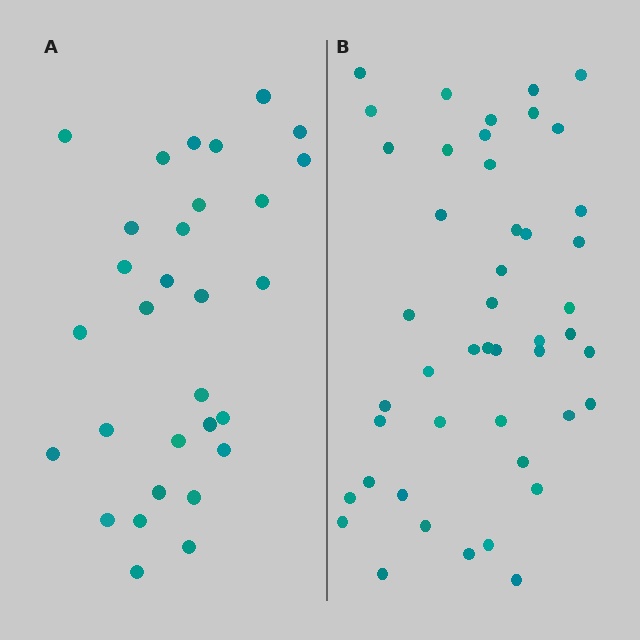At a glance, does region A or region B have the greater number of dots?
Region B (the right region) has more dots.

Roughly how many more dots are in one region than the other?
Region B has approximately 15 more dots than region A.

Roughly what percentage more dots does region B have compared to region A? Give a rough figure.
About 55% more.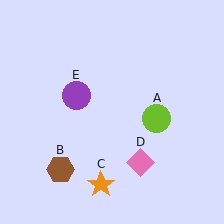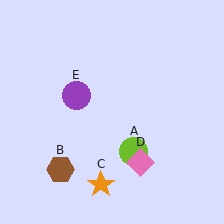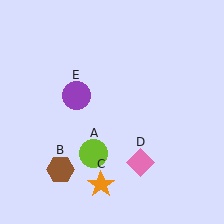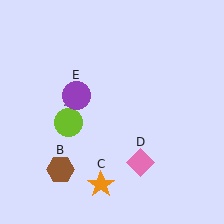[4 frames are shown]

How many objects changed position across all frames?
1 object changed position: lime circle (object A).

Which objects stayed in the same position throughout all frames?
Brown hexagon (object B) and orange star (object C) and pink diamond (object D) and purple circle (object E) remained stationary.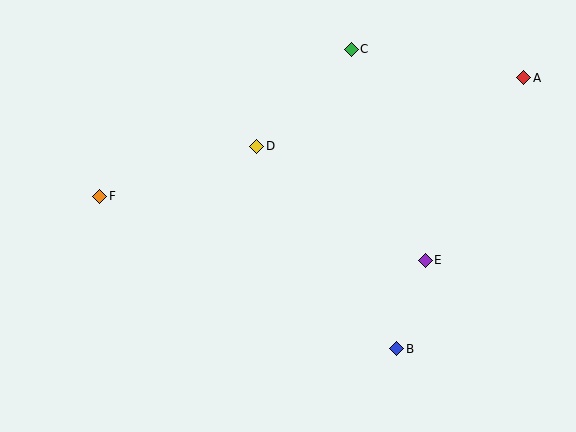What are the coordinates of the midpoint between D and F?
The midpoint between D and F is at (178, 171).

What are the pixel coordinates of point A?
Point A is at (524, 78).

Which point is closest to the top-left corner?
Point F is closest to the top-left corner.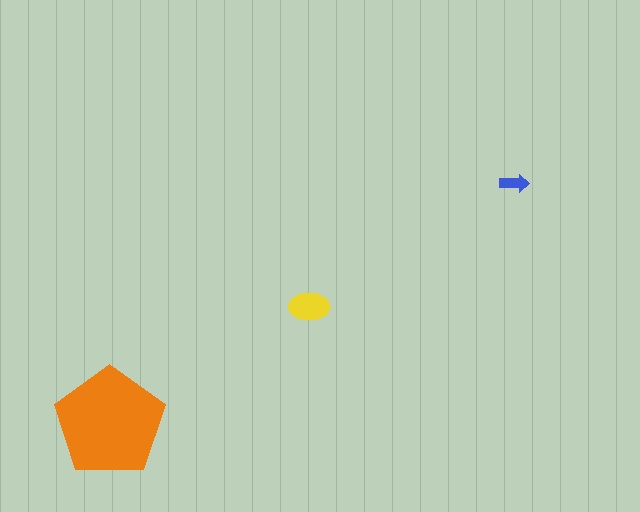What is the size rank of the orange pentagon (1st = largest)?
1st.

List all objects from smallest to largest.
The blue arrow, the yellow ellipse, the orange pentagon.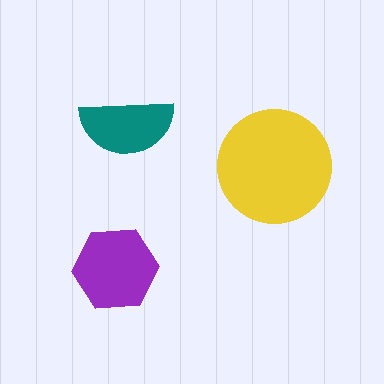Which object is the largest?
The yellow circle.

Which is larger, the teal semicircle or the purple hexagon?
The purple hexagon.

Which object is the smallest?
The teal semicircle.